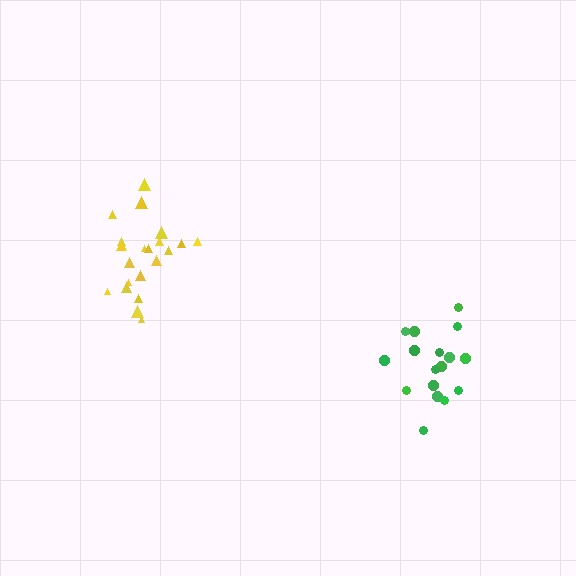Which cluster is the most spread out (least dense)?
Yellow.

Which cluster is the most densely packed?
Green.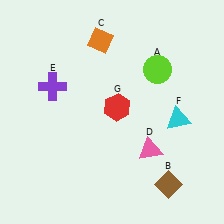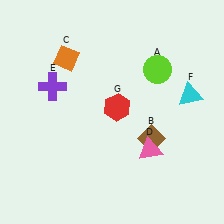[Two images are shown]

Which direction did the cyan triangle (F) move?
The cyan triangle (F) moved up.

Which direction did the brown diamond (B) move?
The brown diamond (B) moved up.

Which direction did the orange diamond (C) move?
The orange diamond (C) moved left.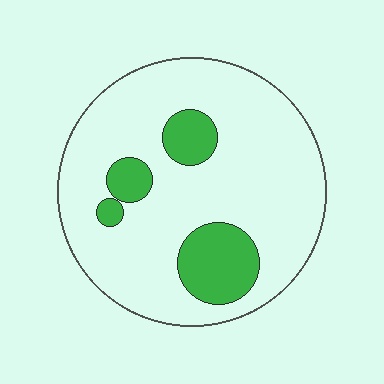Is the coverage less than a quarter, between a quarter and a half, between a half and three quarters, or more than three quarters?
Less than a quarter.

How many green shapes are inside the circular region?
4.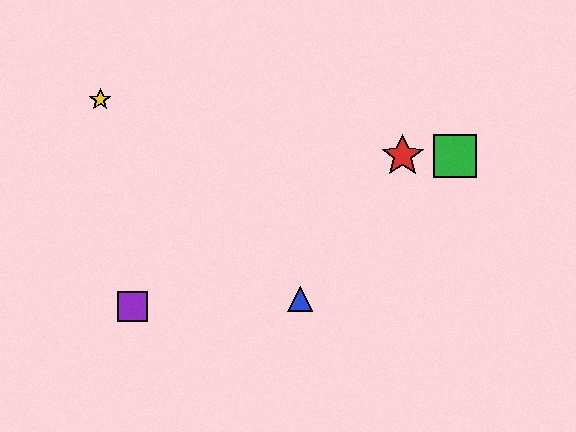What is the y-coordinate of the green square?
The green square is at y≈156.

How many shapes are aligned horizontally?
2 shapes (the red star, the green square) are aligned horizontally.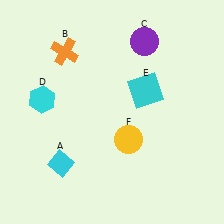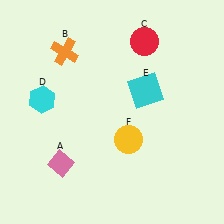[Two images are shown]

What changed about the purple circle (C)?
In Image 1, C is purple. In Image 2, it changed to red.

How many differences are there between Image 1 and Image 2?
There are 2 differences between the two images.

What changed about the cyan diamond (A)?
In Image 1, A is cyan. In Image 2, it changed to pink.